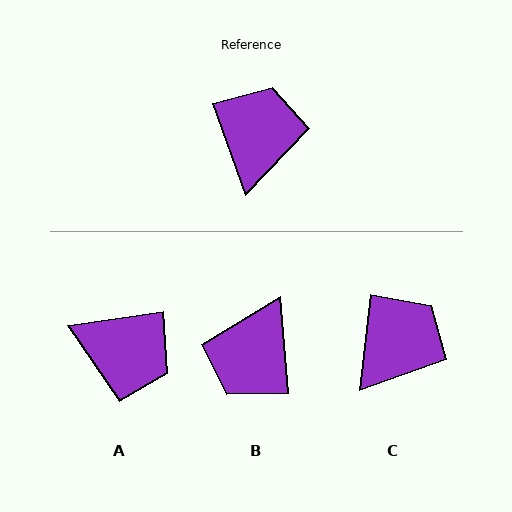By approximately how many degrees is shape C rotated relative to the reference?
Approximately 27 degrees clockwise.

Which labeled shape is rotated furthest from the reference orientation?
B, about 165 degrees away.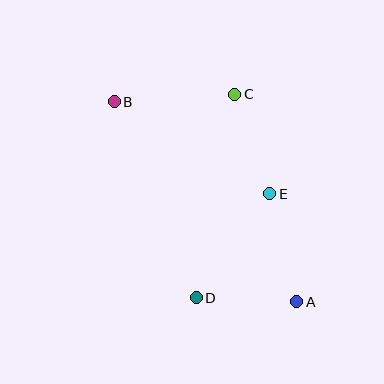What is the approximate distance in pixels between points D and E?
The distance between D and E is approximately 127 pixels.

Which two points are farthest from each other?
Points A and B are farthest from each other.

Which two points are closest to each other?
Points A and D are closest to each other.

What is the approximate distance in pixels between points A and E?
The distance between A and E is approximately 111 pixels.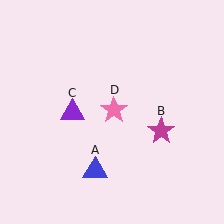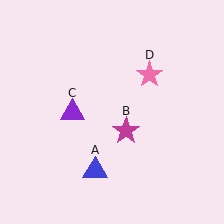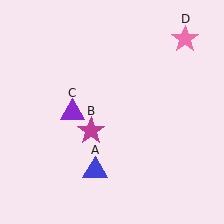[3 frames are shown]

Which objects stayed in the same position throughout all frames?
Blue triangle (object A) and purple triangle (object C) remained stationary.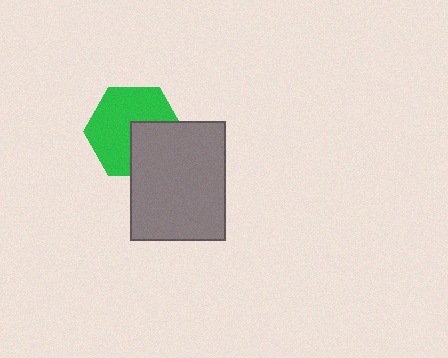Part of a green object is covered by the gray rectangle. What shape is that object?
It is a hexagon.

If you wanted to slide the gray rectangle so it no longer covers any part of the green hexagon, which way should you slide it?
Slide it toward the lower-right — that is the most direct way to separate the two shapes.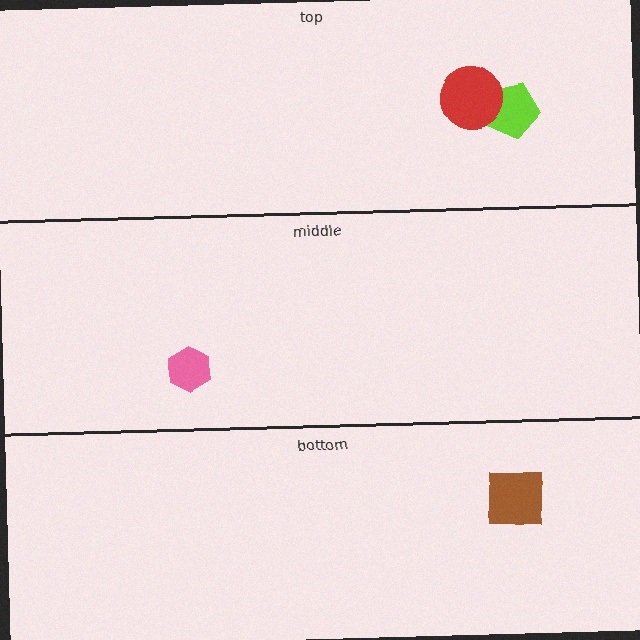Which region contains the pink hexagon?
The middle region.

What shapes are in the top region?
The lime pentagon, the red circle.